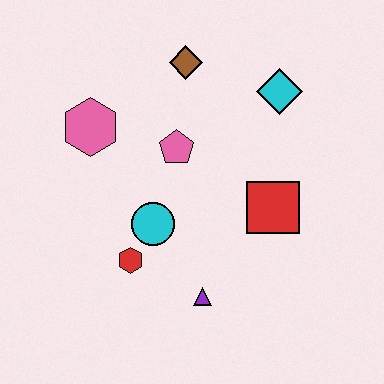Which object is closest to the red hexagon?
The cyan circle is closest to the red hexagon.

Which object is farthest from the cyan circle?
The cyan diamond is farthest from the cyan circle.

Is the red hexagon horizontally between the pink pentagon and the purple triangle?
No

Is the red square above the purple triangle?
Yes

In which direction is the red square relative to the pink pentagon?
The red square is to the right of the pink pentagon.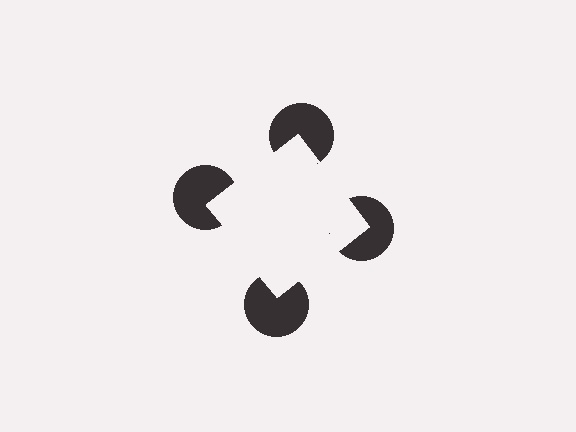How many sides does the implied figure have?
4 sides.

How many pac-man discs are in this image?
There are 4 — one at each vertex of the illusory square.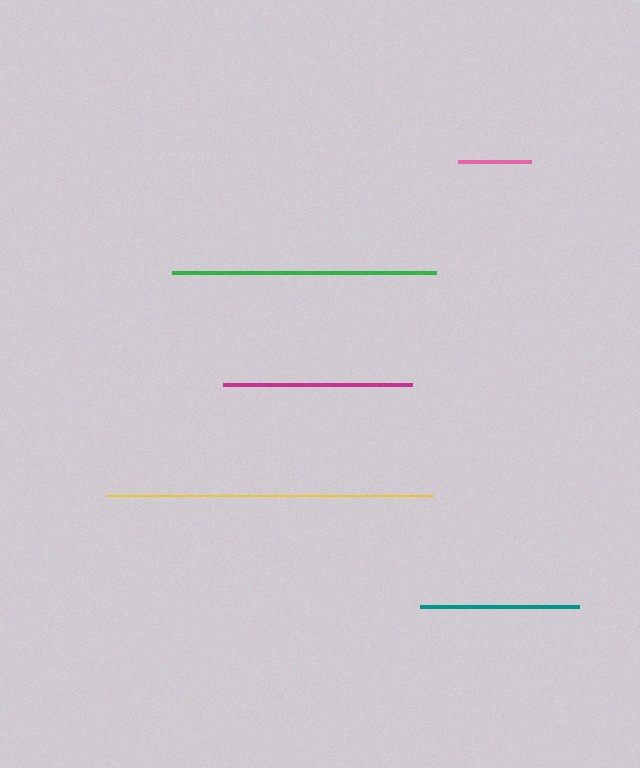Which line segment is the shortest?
The pink line is the shortest at approximately 73 pixels.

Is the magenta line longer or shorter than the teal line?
The magenta line is longer than the teal line.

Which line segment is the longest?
The yellow line is the longest at approximately 327 pixels.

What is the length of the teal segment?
The teal segment is approximately 159 pixels long.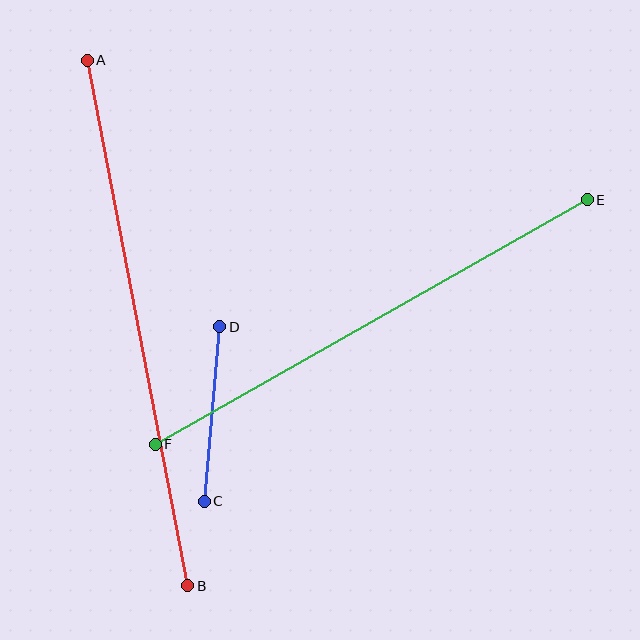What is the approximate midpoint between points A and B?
The midpoint is at approximately (138, 323) pixels.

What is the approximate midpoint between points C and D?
The midpoint is at approximately (212, 414) pixels.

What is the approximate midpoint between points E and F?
The midpoint is at approximately (371, 322) pixels.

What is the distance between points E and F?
The distance is approximately 497 pixels.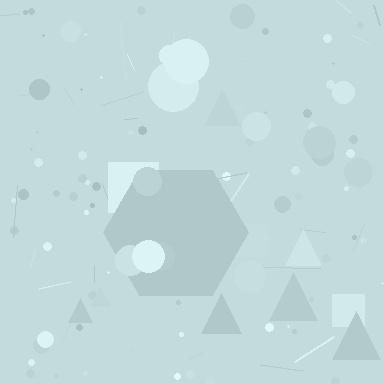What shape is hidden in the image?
A hexagon is hidden in the image.